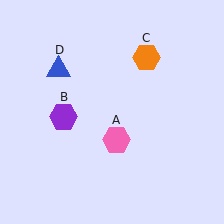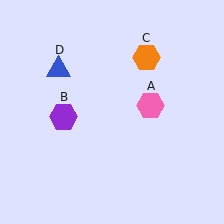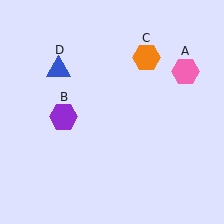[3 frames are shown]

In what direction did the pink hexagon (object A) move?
The pink hexagon (object A) moved up and to the right.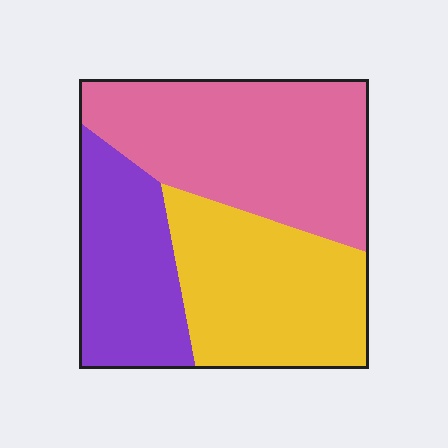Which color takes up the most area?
Pink, at roughly 40%.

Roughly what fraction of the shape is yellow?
Yellow covers roughly 35% of the shape.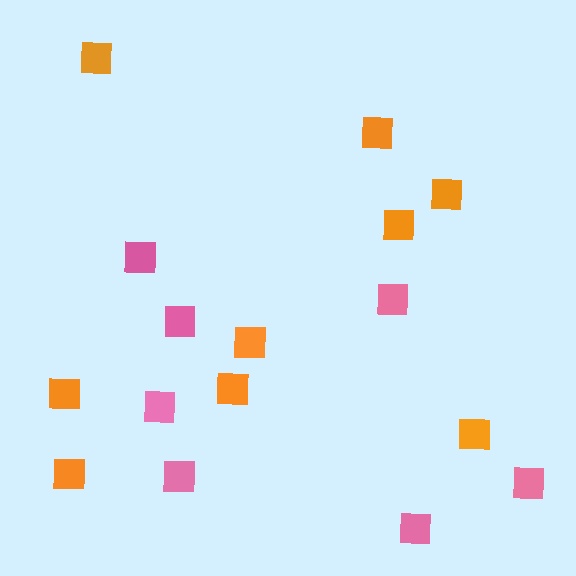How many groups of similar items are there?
There are 2 groups: one group of orange squares (9) and one group of pink squares (7).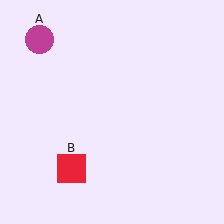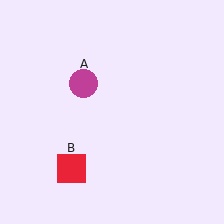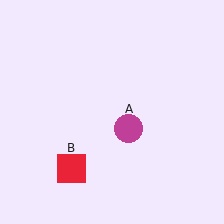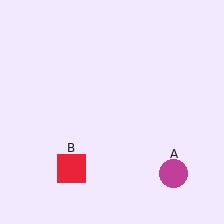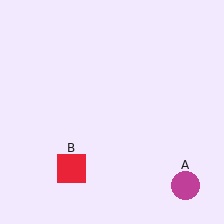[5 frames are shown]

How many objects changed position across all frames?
1 object changed position: magenta circle (object A).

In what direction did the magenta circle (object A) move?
The magenta circle (object A) moved down and to the right.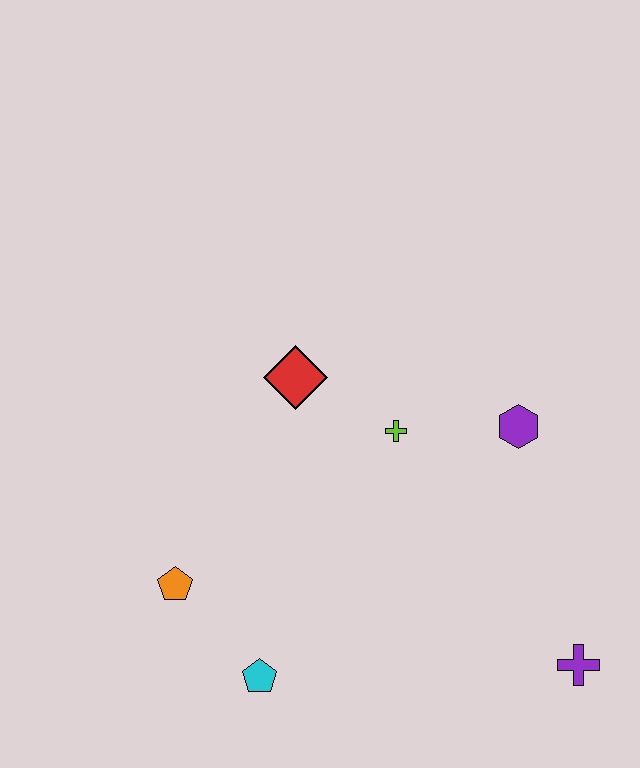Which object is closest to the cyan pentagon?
The orange pentagon is closest to the cyan pentagon.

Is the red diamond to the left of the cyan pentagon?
No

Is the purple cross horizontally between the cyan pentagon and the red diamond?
No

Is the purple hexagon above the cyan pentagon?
Yes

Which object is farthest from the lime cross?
The purple cross is farthest from the lime cross.